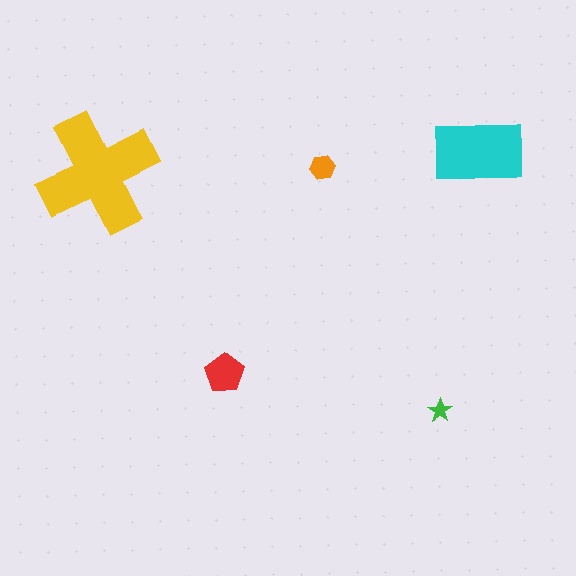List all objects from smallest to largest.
The green star, the orange hexagon, the red pentagon, the cyan rectangle, the yellow cross.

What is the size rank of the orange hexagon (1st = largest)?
4th.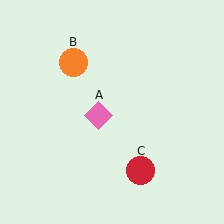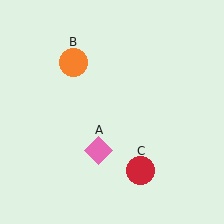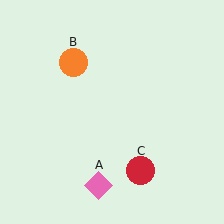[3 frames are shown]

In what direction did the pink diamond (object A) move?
The pink diamond (object A) moved down.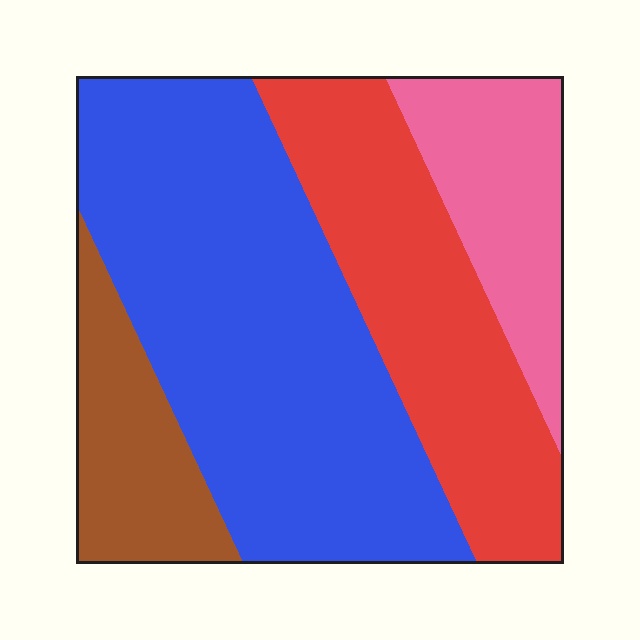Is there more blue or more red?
Blue.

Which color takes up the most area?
Blue, at roughly 45%.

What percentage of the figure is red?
Red takes up about one quarter (1/4) of the figure.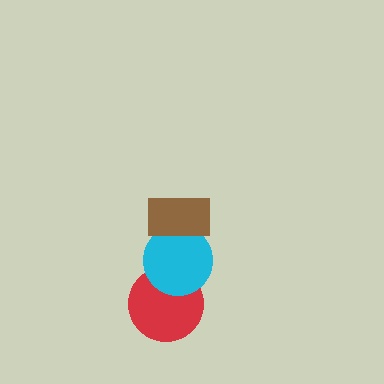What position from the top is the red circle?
The red circle is 3rd from the top.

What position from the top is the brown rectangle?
The brown rectangle is 1st from the top.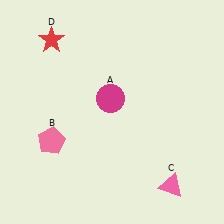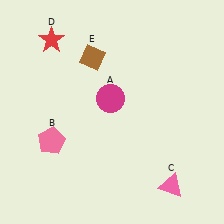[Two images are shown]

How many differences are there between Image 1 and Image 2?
There is 1 difference between the two images.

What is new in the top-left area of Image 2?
A brown diamond (E) was added in the top-left area of Image 2.